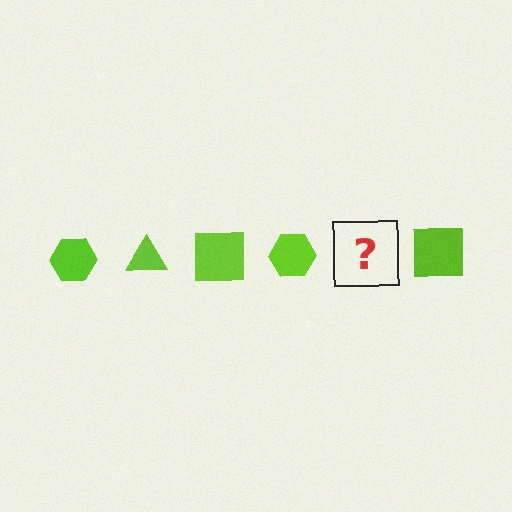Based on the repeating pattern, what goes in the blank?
The blank should be a lime triangle.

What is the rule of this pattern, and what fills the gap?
The rule is that the pattern cycles through hexagon, triangle, square shapes in lime. The gap should be filled with a lime triangle.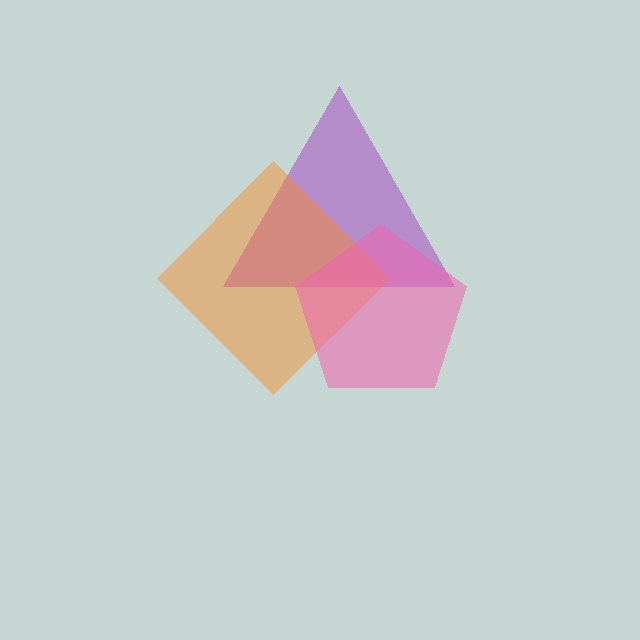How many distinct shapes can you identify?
There are 3 distinct shapes: a purple triangle, an orange diamond, a pink pentagon.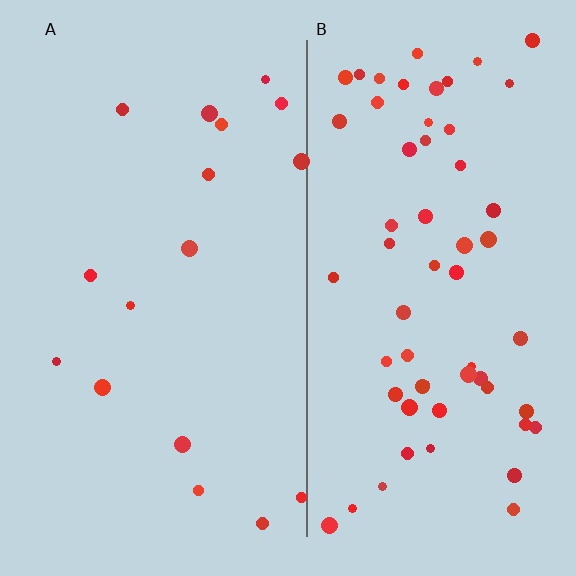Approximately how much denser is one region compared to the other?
Approximately 3.6× — region B over region A.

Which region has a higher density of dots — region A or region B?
B (the right).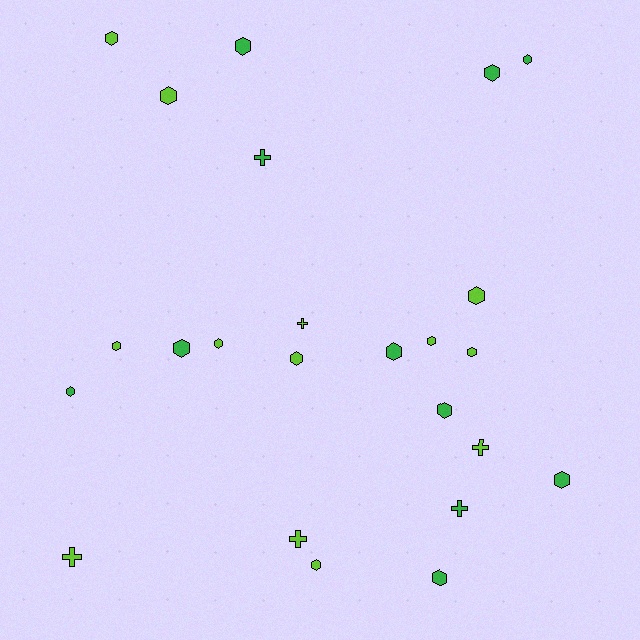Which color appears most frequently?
Lime, with 13 objects.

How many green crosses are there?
There are 2 green crosses.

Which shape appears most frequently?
Hexagon, with 18 objects.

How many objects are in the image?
There are 24 objects.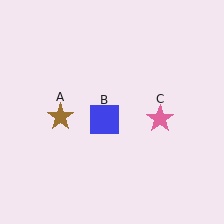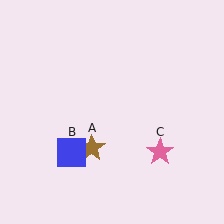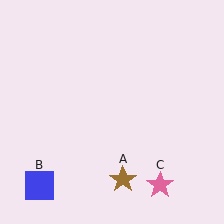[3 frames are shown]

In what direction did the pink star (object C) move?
The pink star (object C) moved down.